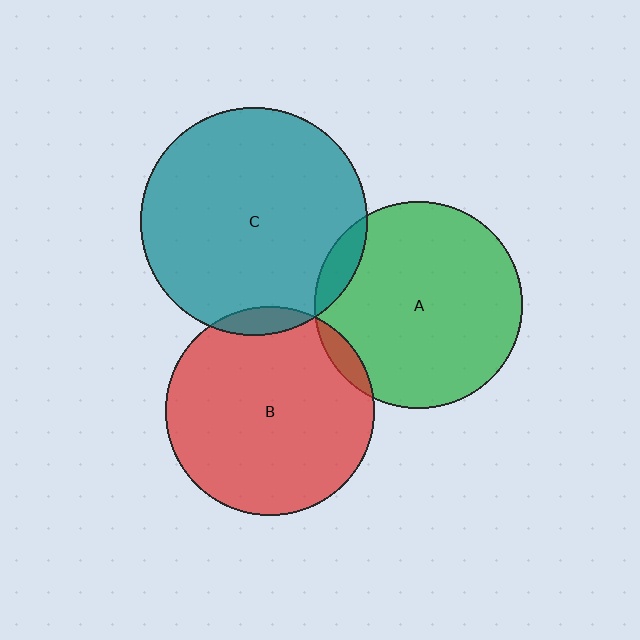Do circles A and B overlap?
Yes.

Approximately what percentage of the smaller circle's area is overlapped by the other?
Approximately 5%.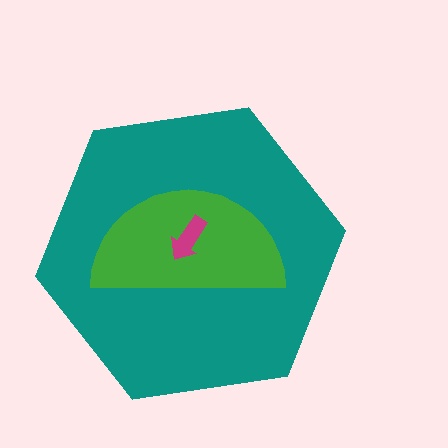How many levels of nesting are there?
3.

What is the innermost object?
The magenta arrow.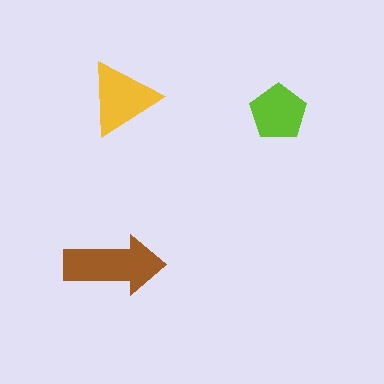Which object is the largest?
The brown arrow.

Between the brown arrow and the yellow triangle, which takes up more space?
The brown arrow.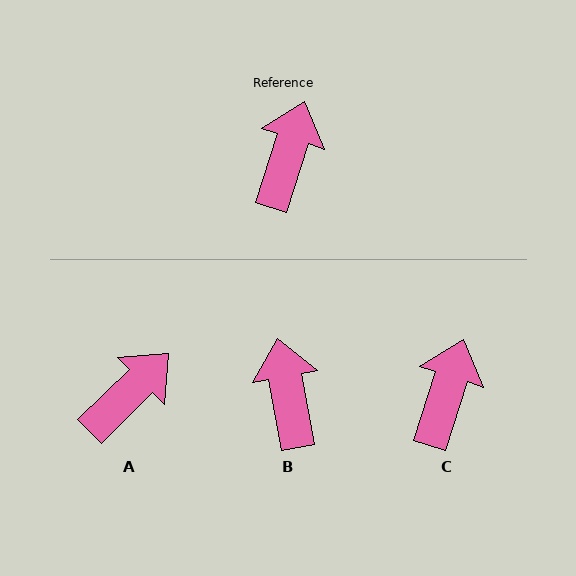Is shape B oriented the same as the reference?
No, it is off by about 28 degrees.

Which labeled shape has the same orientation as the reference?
C.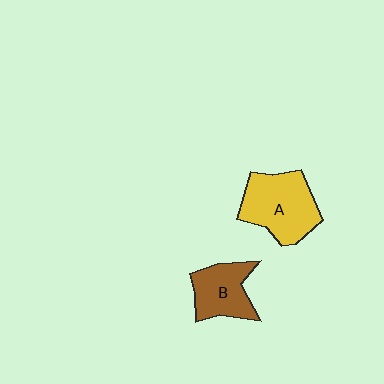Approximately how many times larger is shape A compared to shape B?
Approximately 1.4 times.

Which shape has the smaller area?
Shape B (brown).